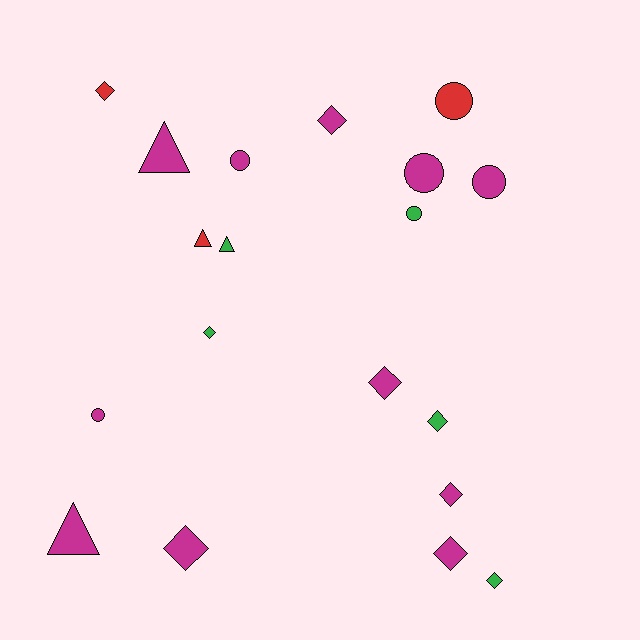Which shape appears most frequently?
Diamond, with 9 objects.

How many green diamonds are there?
There are 3 green diamonds.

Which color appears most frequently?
Magenta, with 11 objects.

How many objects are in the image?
There are 19 objects.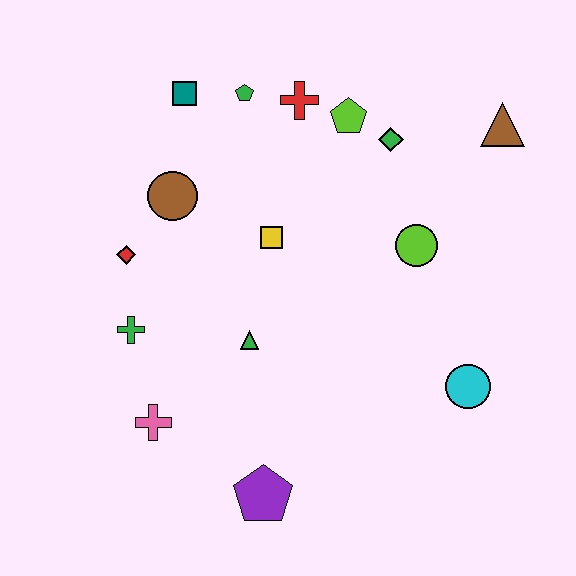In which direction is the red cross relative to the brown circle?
The red cross is to the right of the brown circle.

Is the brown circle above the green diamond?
No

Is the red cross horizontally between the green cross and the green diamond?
Yes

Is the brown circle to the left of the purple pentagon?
Yes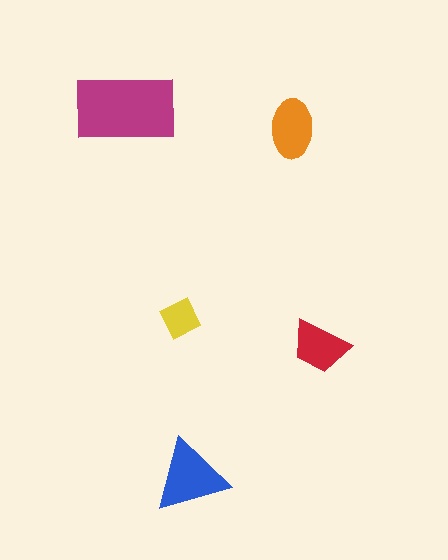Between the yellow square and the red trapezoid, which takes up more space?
The red trapezoid.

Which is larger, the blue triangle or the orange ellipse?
The blue triangle.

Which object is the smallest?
The yellow square.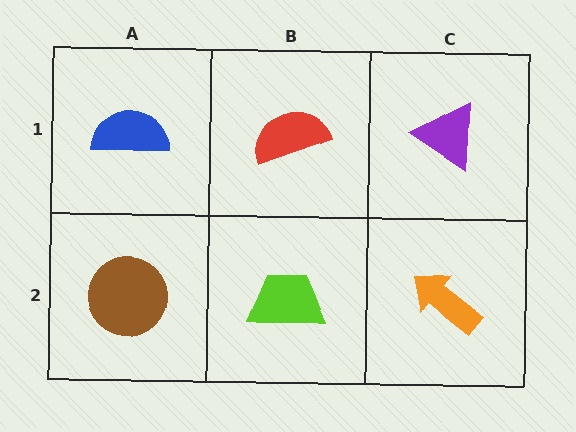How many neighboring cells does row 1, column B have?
3.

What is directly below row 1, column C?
An orange arrow.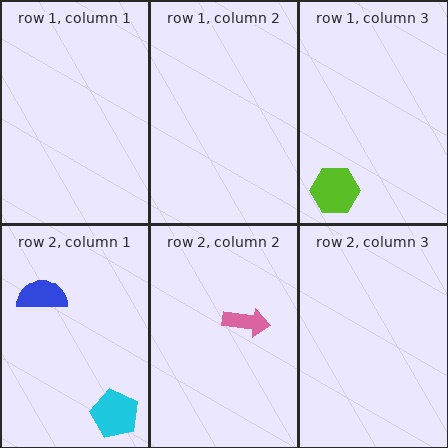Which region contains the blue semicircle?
The row 2, column 1 region.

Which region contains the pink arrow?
The row 2, column 2 region.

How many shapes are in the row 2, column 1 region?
2.